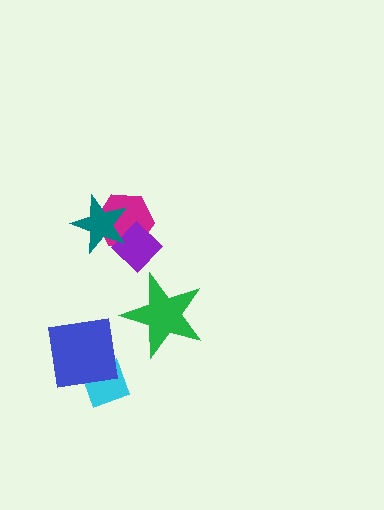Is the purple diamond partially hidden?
Yes, it is partially covered by another shape.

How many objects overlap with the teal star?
2 objects overlap with the teal star.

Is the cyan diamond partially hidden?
Yes, it is partially covered by another shape.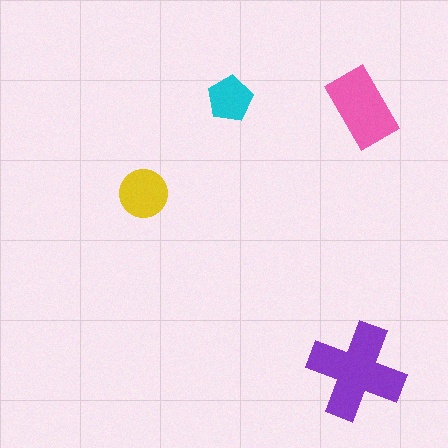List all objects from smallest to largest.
The cyan pentagon, the yellow circle, the pink rectangle, the purple cross.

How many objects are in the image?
There are 4 objects in the image.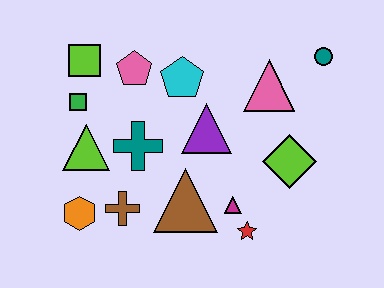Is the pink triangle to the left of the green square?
No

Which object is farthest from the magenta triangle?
The lime square is farthest from the magenta triangle.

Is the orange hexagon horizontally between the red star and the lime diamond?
No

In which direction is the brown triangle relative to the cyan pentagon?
The brown triangle is below the cyan pentagon.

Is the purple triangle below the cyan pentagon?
Yes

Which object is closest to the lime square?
The green square is closest to the lime square.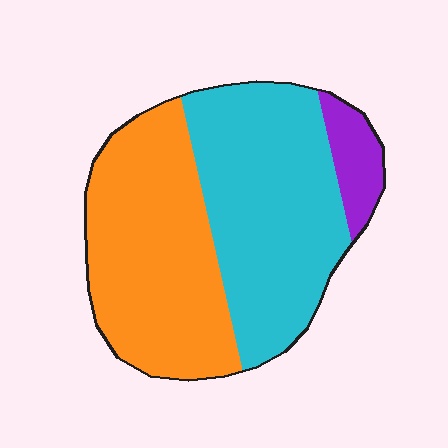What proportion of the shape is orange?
Orange covers roughly 45% of the shape.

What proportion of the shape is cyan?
Cyan covers roughly 45% of the shape.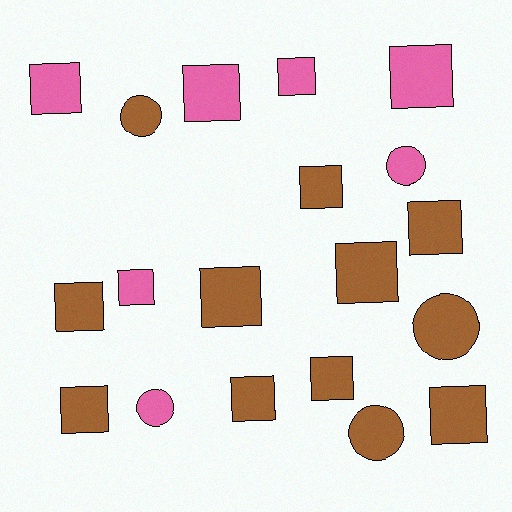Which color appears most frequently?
Brown, with 12 objects.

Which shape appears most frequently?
Square, with 14 objects.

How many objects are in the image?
There are 19 objects.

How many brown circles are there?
There are 3 brown circles.